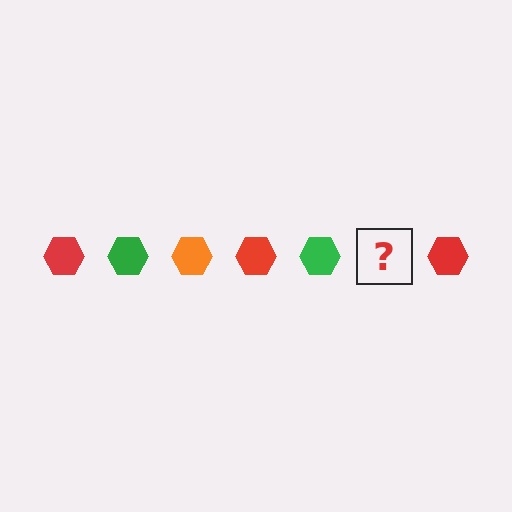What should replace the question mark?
The question mark should be replaced with an orange hexagon.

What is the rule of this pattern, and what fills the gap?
The rule is that the pattern cycles through red, green, orange hexagons. The gap should be filled with an orange hexagon.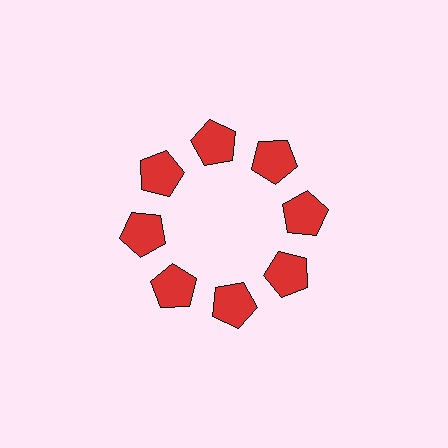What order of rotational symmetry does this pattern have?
This pattern has 8-fold rotational symmetry.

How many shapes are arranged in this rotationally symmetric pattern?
There are 8 shapes, arranged in 8 groups of 1.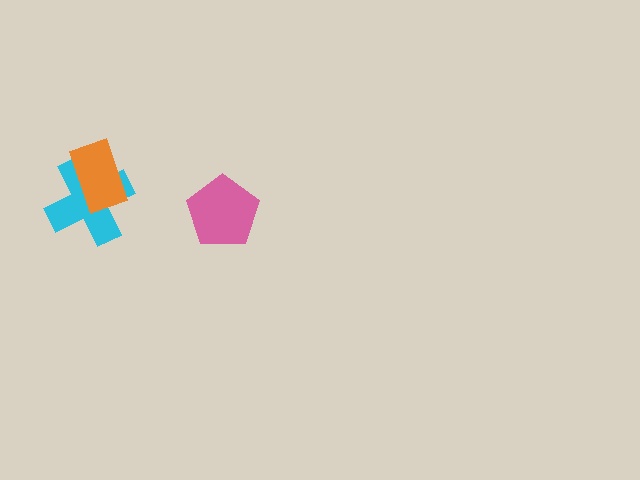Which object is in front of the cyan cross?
The orange rectangle is in front of the cyan cross.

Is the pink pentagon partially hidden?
No, no other shape covers it.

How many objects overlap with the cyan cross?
1 object overlaps with the cyan cross.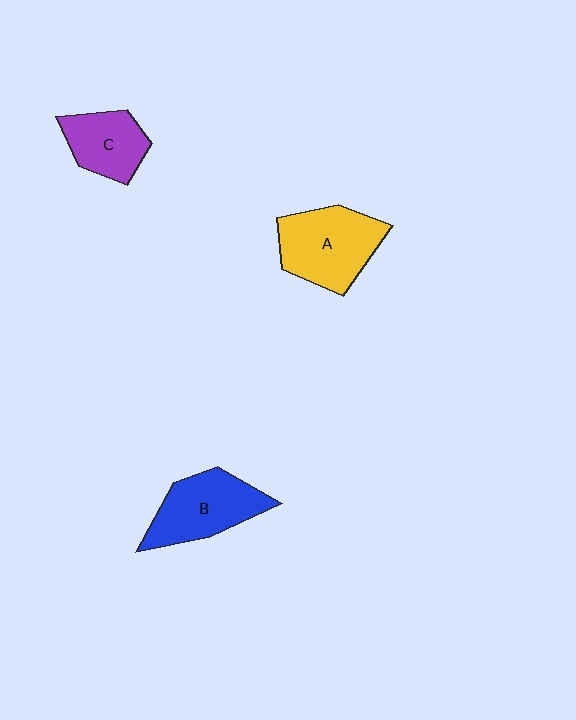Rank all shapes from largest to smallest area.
From largest to smallest: A (yellow), B (blue), C (purple).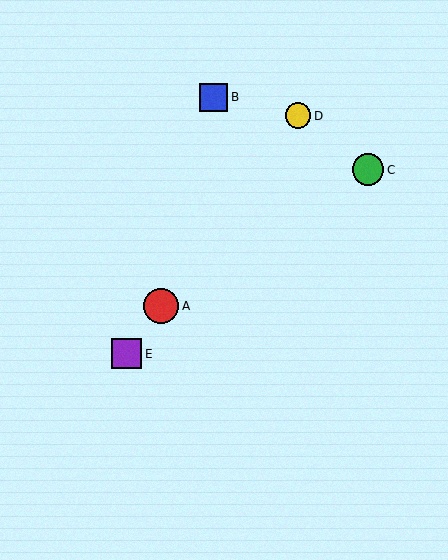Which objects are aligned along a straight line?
Objects A, D, E are aligned along a straight line.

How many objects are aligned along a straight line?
3 objects (A, D, E) are aligned along a straight line.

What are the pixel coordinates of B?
Object B is at (214, 97).